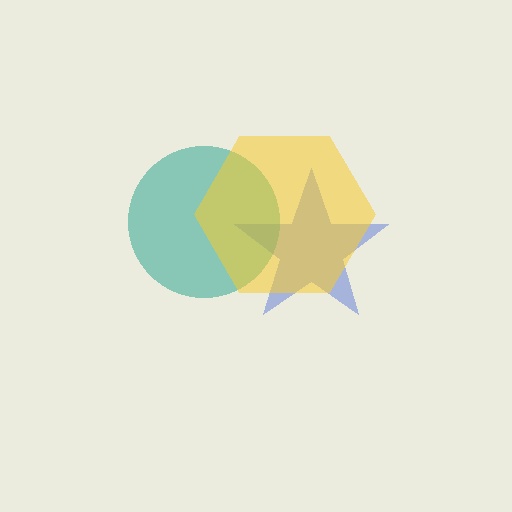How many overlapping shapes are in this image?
There are 3 overlapping shapes in the image.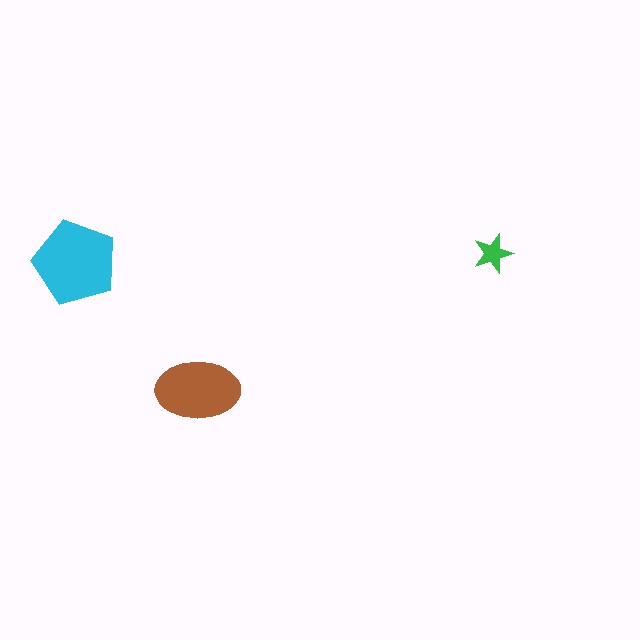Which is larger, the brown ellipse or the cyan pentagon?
The cyan pentagon.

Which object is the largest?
The cyan pentagon.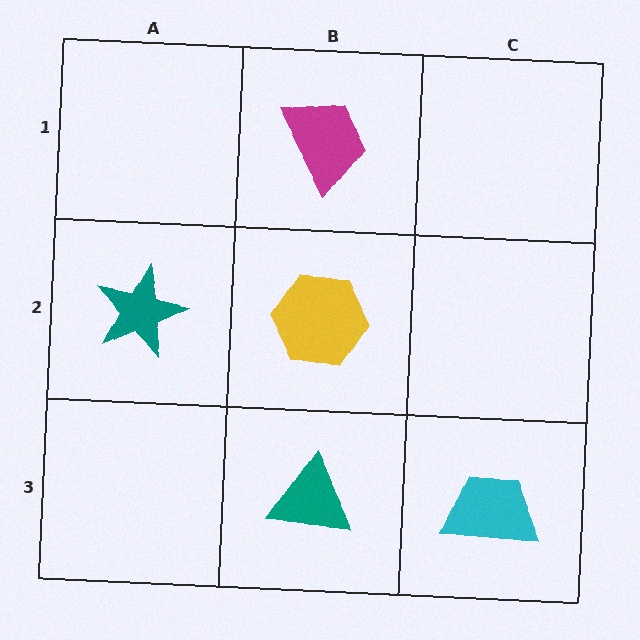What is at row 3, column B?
A teal triangle.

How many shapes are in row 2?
2 shapes.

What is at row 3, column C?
A cyan trapezoid.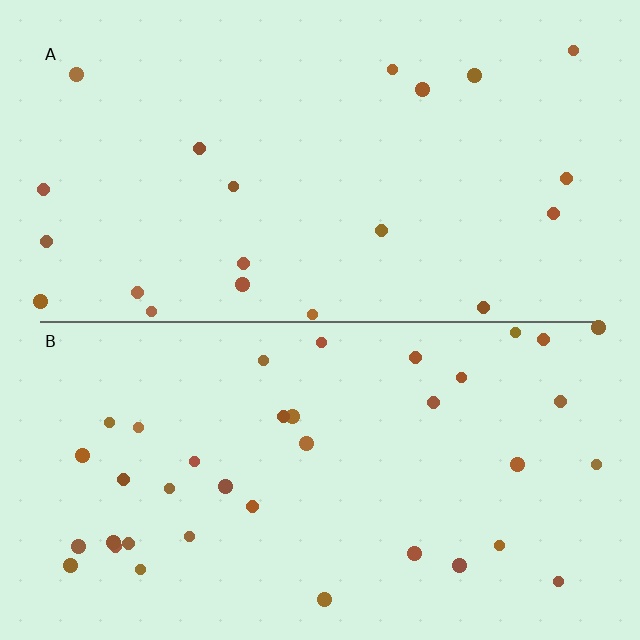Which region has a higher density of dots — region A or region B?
B (the bottom).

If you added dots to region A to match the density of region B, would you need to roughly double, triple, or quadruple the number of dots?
Approximately double.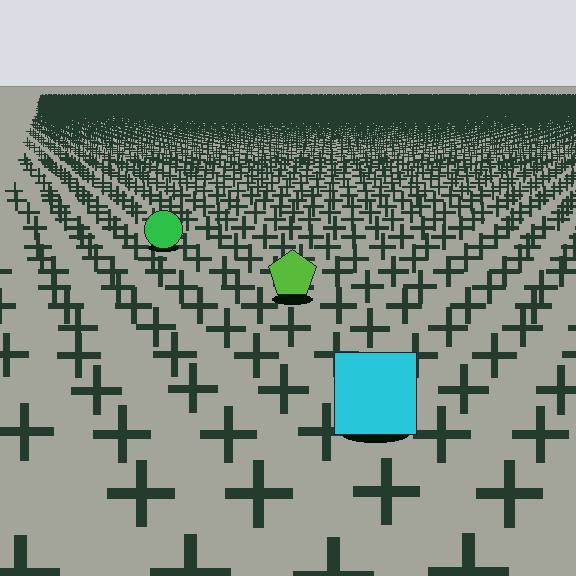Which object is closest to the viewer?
The cyan square is closest. The texture marks near it are larger and more spread out.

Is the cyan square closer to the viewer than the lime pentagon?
Yes. The cyan square is closer — you can tell from the texture gradient: the ground texture is coarser near it.